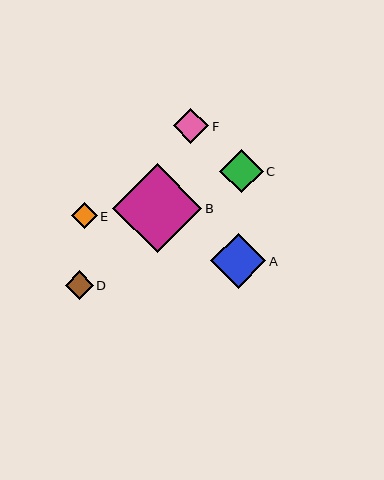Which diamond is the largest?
Diamond B is the largest with a size of approximately 89 pixels.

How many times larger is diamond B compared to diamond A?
Diamond B is approximately 1.6 times the size of diamond A.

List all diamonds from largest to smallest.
From largest to smallest: B, A, C, F, D, E.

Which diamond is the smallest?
Diamond E is the smallest with a size of approximately 25 pixels.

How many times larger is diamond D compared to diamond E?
Diamond D is approximately 1.1 times the size of diamond E.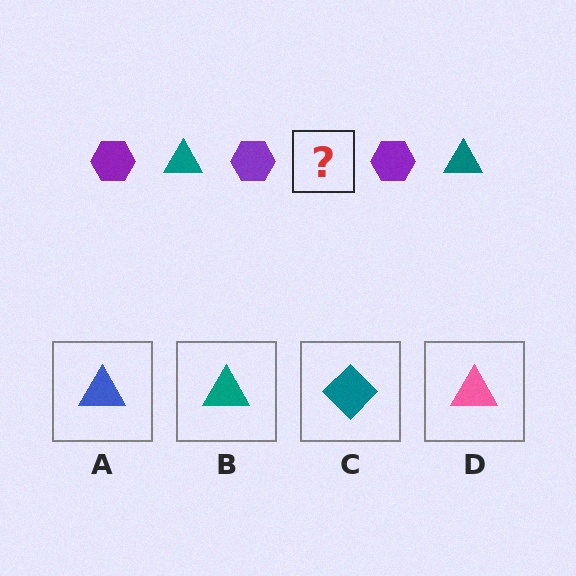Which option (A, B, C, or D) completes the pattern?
B.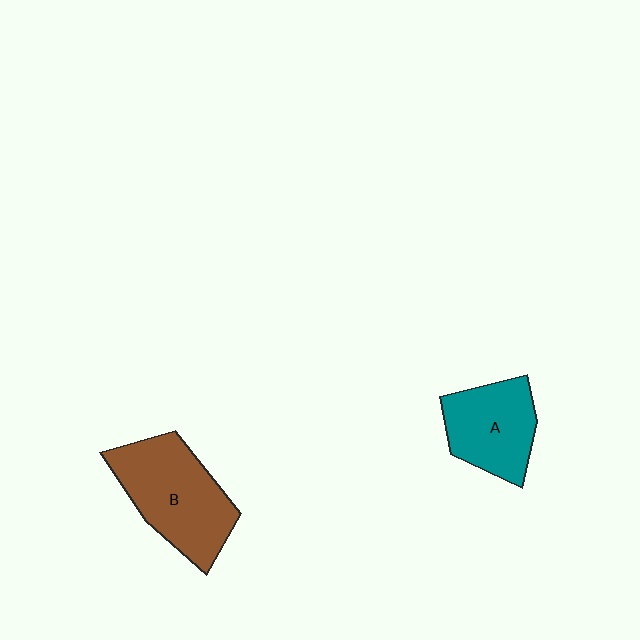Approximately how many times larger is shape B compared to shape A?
Approximately 1.4 times.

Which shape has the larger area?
Shape B (brown).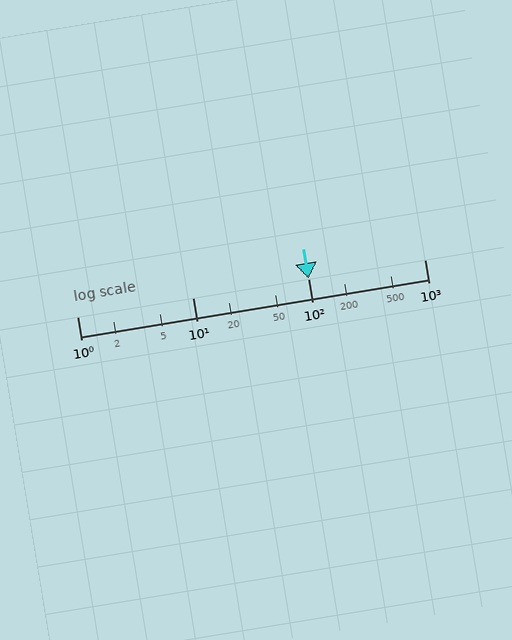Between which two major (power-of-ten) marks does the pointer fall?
The pointer is between 100 and 1000.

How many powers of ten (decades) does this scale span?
The scale spans 3 decades, from 1 to 1000.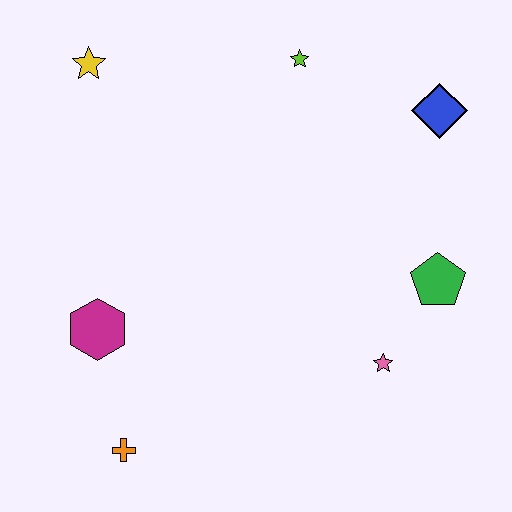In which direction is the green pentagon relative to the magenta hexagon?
The green pentagon is to the right of the magenta hexagon.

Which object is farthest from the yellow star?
The pink star is farthest from the yellow star.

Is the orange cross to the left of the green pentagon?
Yes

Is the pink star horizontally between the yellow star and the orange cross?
No